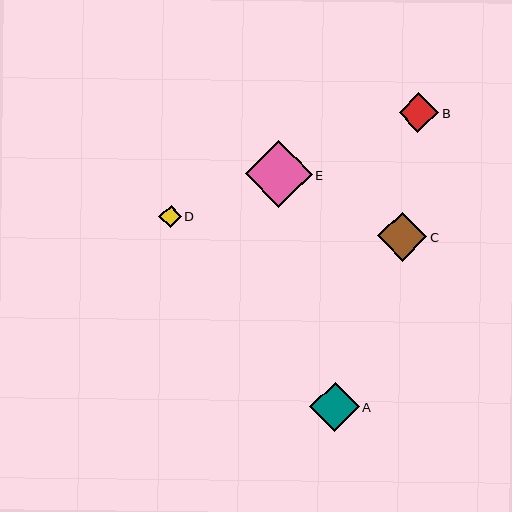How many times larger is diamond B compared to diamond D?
Diamond B is approximately 1.7 times the size of diamond D.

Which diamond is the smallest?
Diamond D is the smallest with a size of approximately 23 pixels.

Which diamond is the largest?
Diamond E is the largest with a size of approximately 67 pixels.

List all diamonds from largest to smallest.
From largest to smallest: E, A, C, B, D.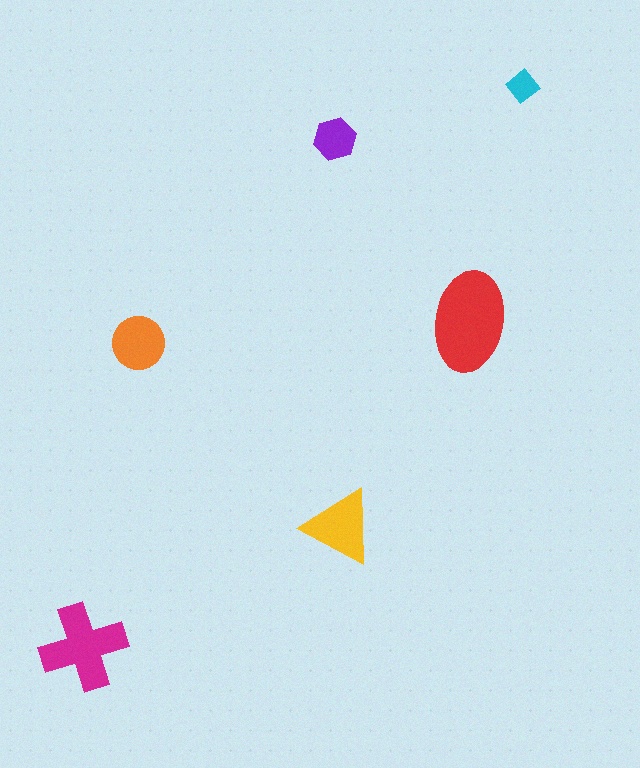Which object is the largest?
The red ellipse.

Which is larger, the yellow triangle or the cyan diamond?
The yellow triangle.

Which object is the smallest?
The cyan diamond.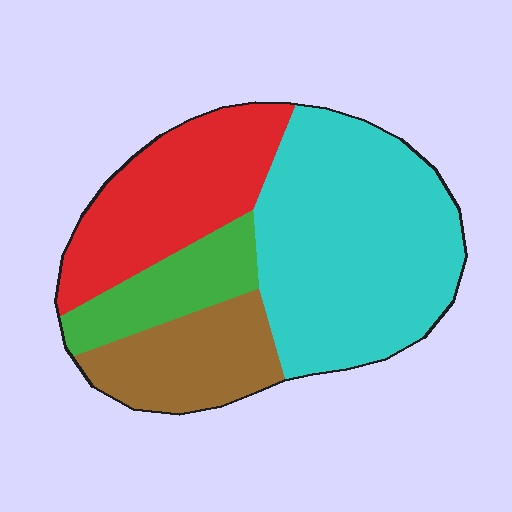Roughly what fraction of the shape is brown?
Brown covers 17% of the shape.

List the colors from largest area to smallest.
From largest to smallest: cyan, red, brown, green.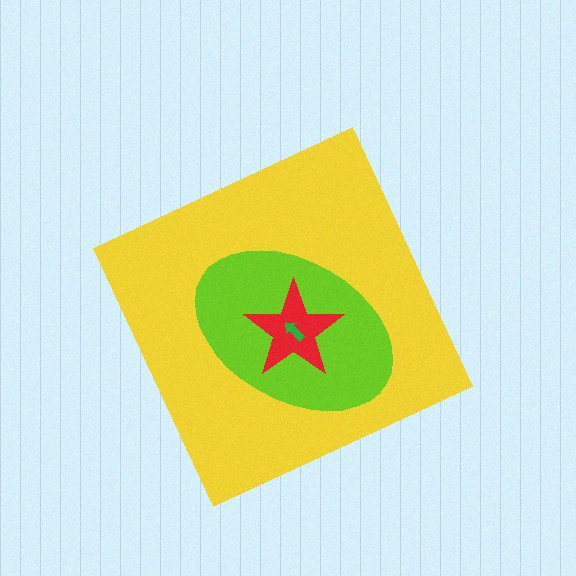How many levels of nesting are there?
4.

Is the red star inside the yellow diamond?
Yes.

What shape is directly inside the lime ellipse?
The red star.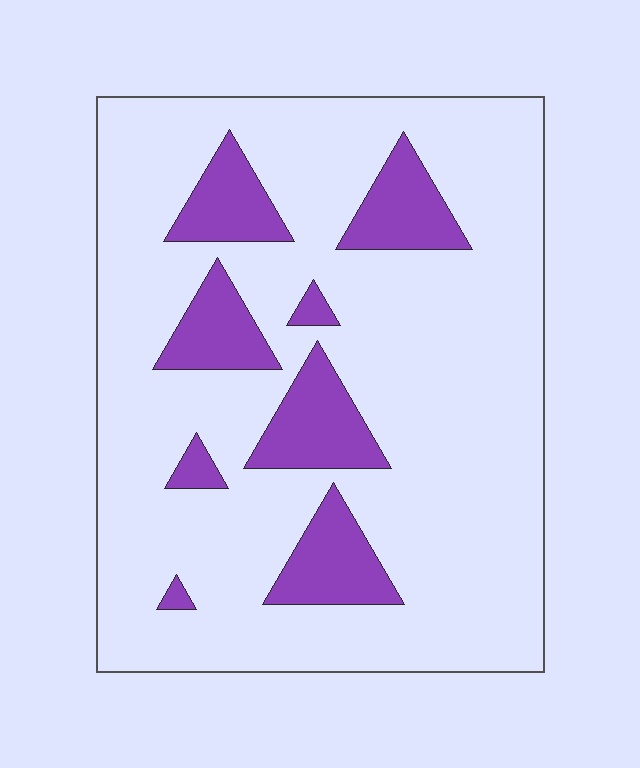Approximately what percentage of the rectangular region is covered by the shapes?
Approximately 20%.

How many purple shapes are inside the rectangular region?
8.